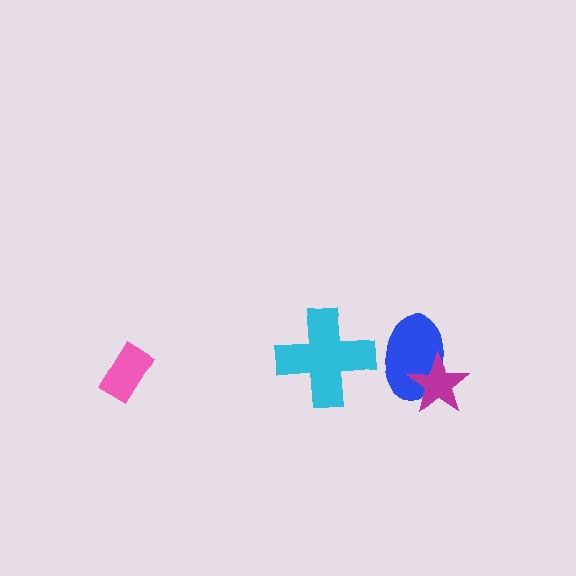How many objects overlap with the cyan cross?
0 objects overlap with the cyan cross.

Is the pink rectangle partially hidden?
No, no other shape covers it.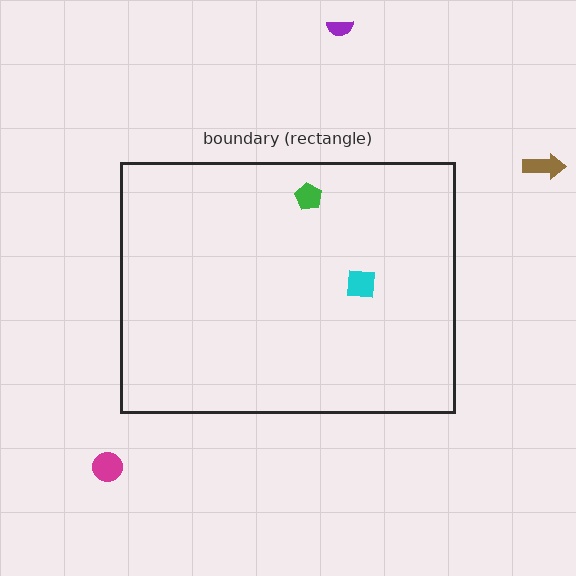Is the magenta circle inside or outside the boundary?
Outside.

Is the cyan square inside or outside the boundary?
Inside.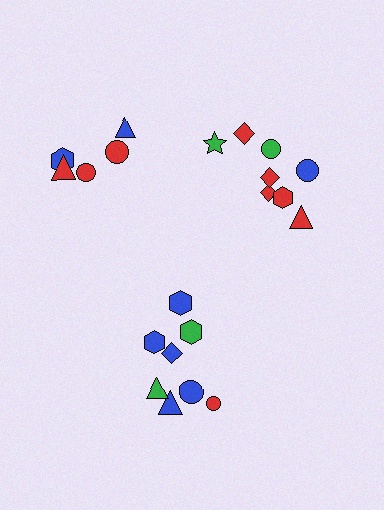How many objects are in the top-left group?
There are 5 objects.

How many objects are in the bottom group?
There are 8 objects.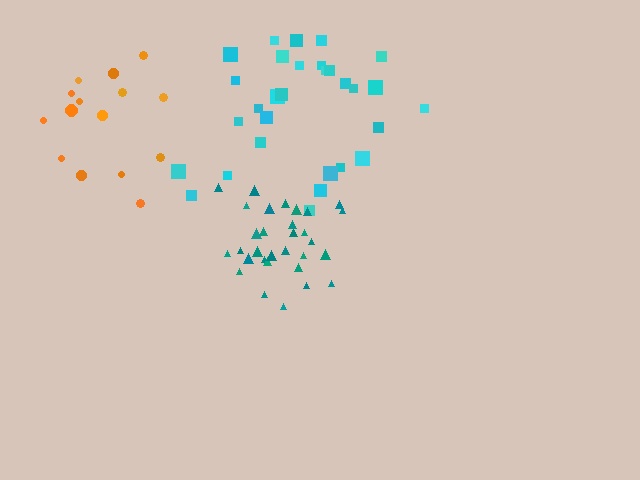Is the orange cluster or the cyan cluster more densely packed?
Cyan.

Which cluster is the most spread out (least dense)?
Orange.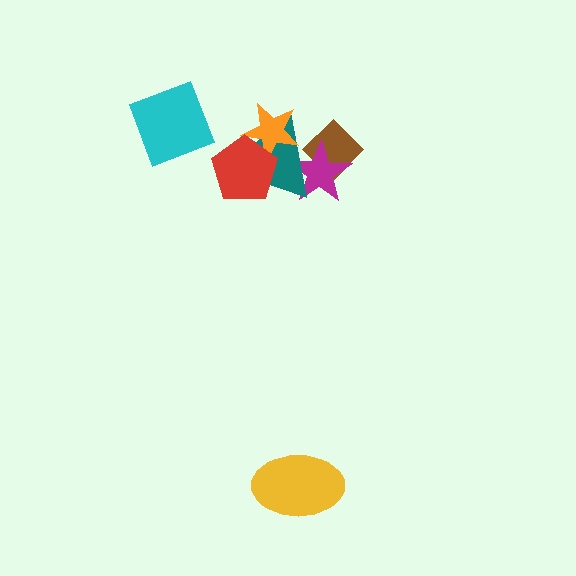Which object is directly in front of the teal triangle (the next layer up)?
The orange star is directly in front of the teal triangle.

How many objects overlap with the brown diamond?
2 objects overlap with the brown diamond.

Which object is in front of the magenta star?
The teal triangle is in front of the magenta star.